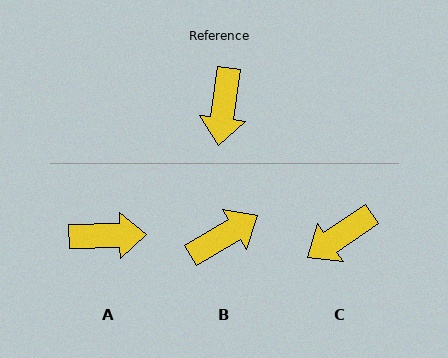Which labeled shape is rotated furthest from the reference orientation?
B, about 129 degrees away.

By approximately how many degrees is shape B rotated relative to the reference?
Approximately 129 degrees counter-clockwise.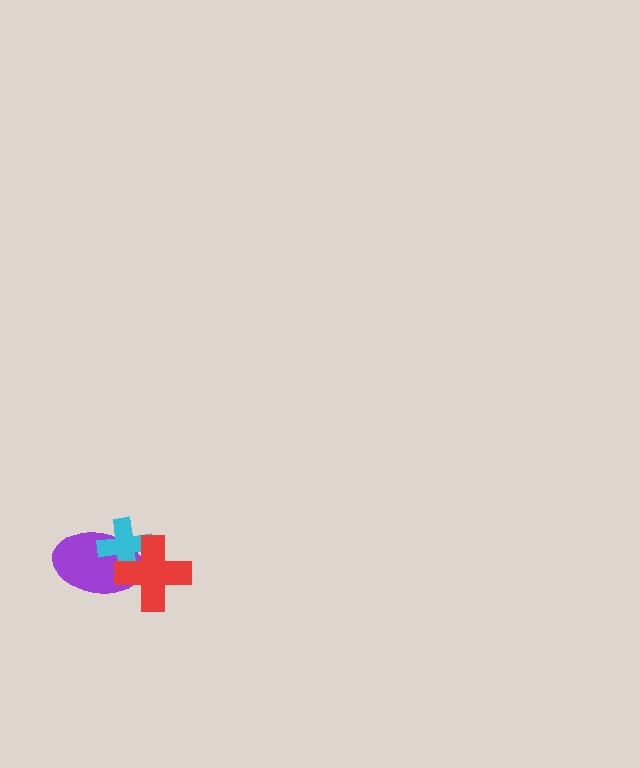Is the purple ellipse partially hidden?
Yes, it is partially covered by another shape.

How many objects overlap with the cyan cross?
2 objects overlap with the cyan cross.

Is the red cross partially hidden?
No, no other shape covers it.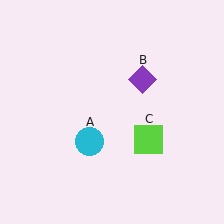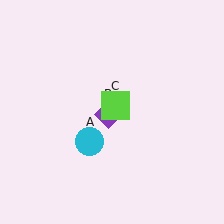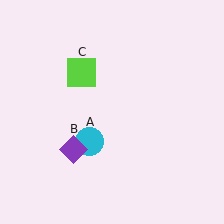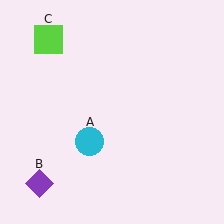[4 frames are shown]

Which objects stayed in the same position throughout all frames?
Cyan circle (object A) remained stationary.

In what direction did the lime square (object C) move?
The lime square (object C) moved up and to the left.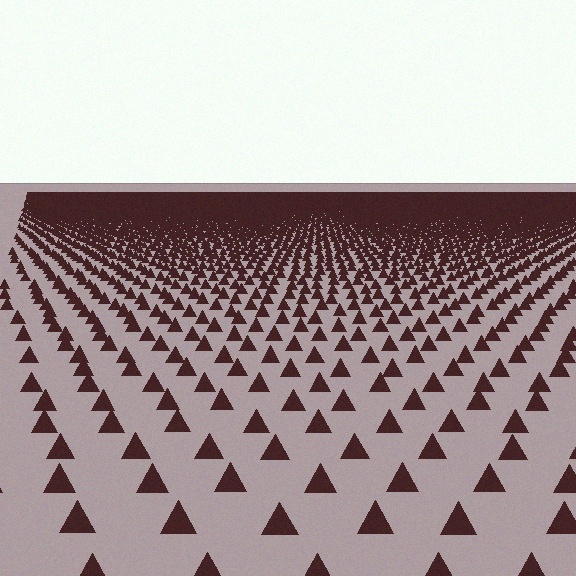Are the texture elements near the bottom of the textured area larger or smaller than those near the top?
Larger. Near the bottom, elements are closer to the viewer and appear at a bigger on-screen size.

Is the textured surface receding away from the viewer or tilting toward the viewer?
The surface is receding away from the viewer. Texture elements get smaller and denser toward the top.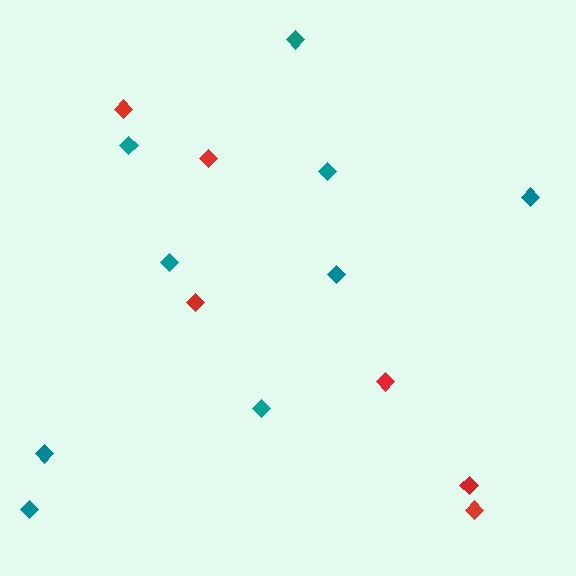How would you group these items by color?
There are 2 groups: one group of red diamonds (6) and one group of teal diamonds (9).